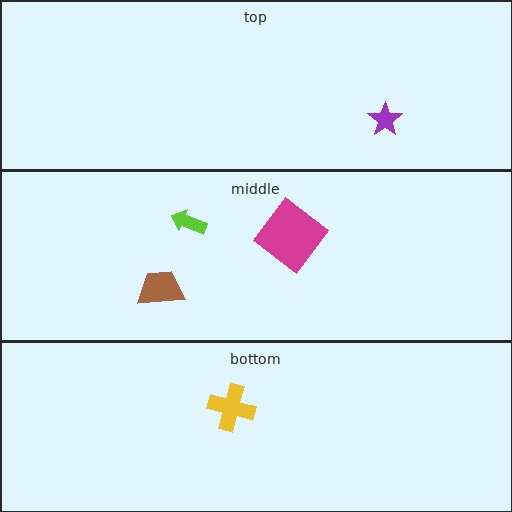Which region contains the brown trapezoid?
The middle region.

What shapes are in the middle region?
The brown trapezoid, the lime arrow, the magenta diamond.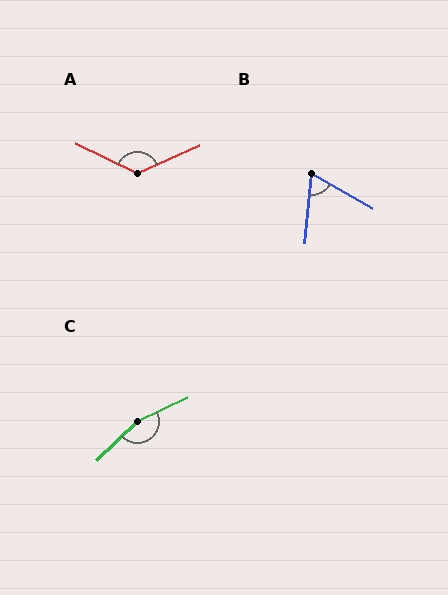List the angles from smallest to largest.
B (66°), A (129°), C (162°).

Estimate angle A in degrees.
Approximately 129 degrees.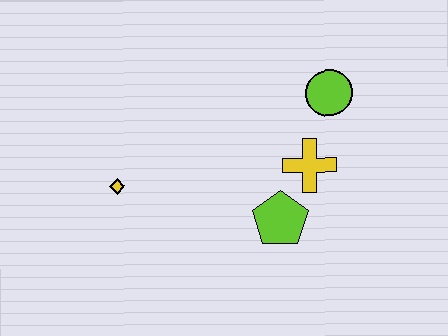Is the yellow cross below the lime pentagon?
No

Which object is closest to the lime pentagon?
The yellow cross is closest to the lime pentagon.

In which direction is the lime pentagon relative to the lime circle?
The lime pentagon is below the lime circle.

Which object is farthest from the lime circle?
The yellow diamond is farthest from the lime circle.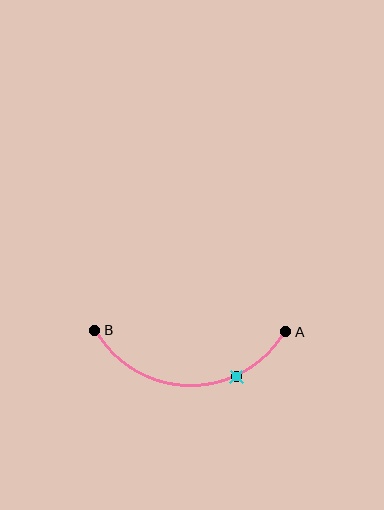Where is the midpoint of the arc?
The arc midpoint is the point on the curve farthest from the straight line joining A and B. It sits below that line.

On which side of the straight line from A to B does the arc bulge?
The arc bulges below the straight line connecting A and B.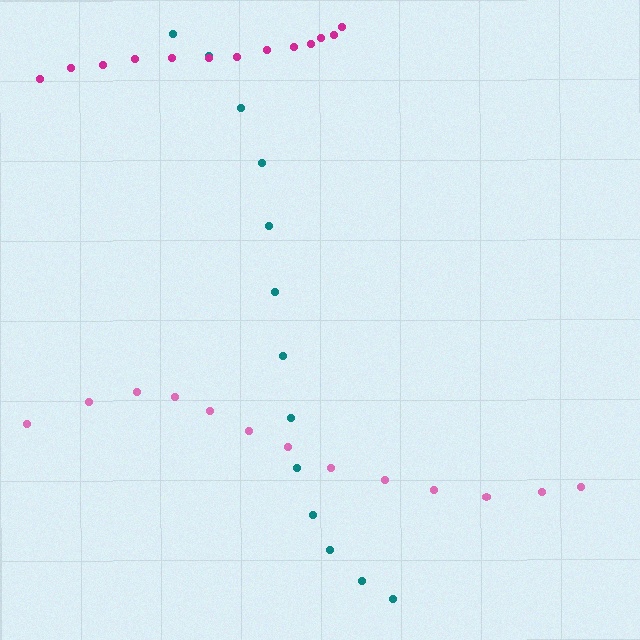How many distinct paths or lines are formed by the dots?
There are 3 distinct paths.